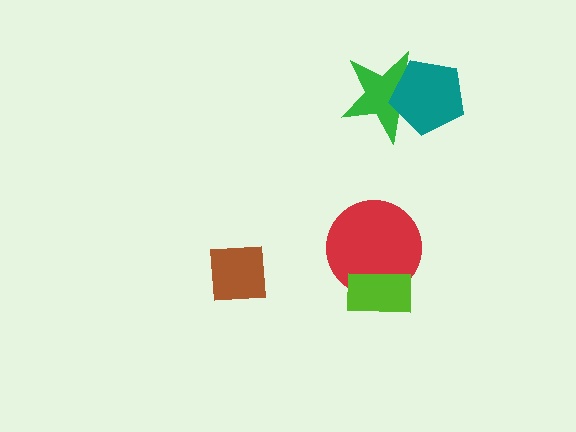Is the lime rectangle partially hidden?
No, no other shape covers it.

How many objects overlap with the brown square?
0 objects overlap with the brown square.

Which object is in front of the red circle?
The lime rectangle is in front of the red circle.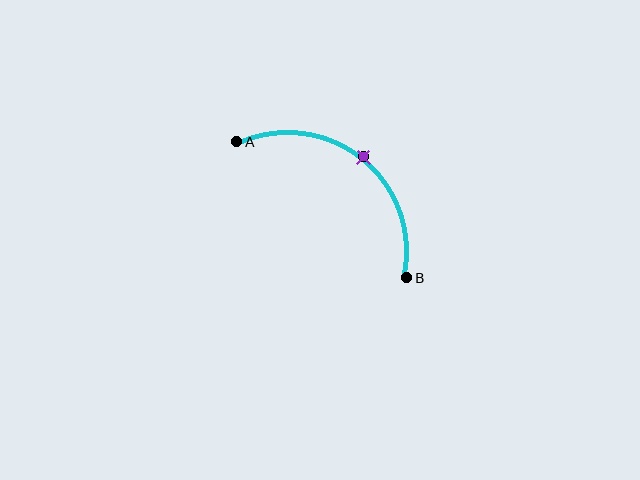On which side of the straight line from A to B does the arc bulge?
The arc bulges above and to the right of the straight line connecting A and B.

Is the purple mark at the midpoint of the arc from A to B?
Yes. The purple mark lies on the arc at equal arc-length from both A and B — it is the arc midpoint.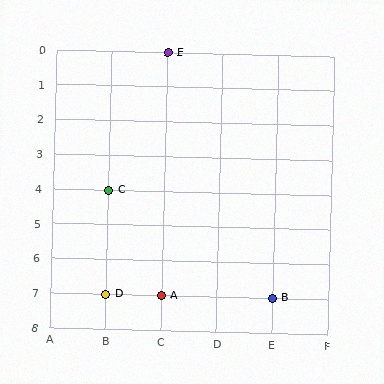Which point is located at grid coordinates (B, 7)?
Point D is at (B, 7).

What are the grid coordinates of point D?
Point D is at grid coordinates (B, 7).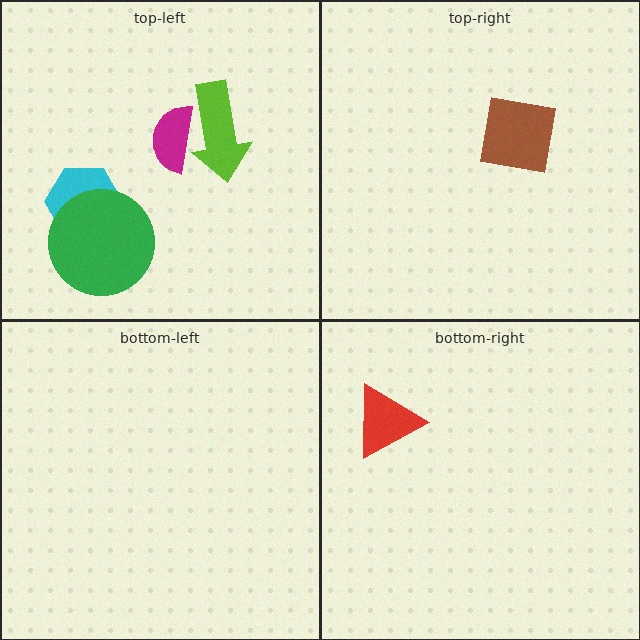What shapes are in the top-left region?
The magenta semicircle, the cyan hexagon, the lime arrow, the green circle.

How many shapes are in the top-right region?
1.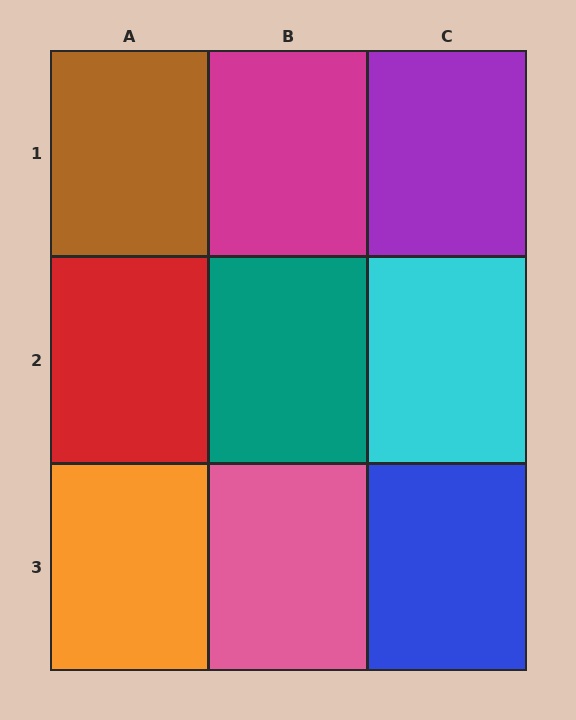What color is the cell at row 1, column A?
Brown.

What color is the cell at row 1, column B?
Magenta.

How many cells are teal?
1 cell is teal.